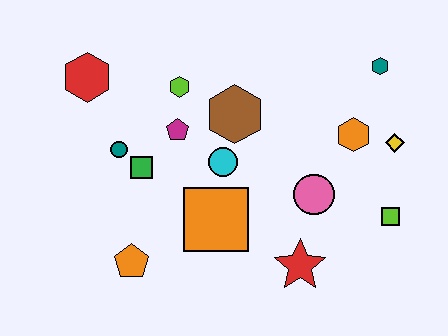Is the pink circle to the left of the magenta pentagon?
No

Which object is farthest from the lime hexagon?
The lime square is farthest from the lime hexagon.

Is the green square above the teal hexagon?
No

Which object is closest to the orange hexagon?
The yellow diamond is closest to the orange hexagon.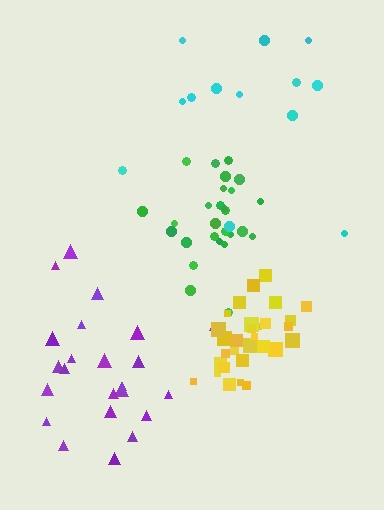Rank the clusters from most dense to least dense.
yellow, green, purple, cyan.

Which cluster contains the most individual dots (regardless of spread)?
Yellow (31).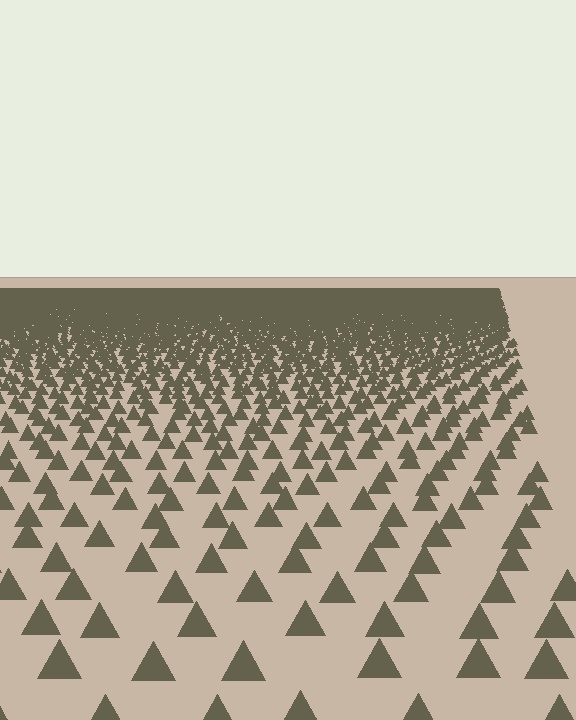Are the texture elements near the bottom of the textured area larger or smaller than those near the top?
Larger. Near the bottom, elements are closer to the viewer and appear at a bigger on-screen size.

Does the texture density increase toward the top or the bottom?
Density increases toward the top.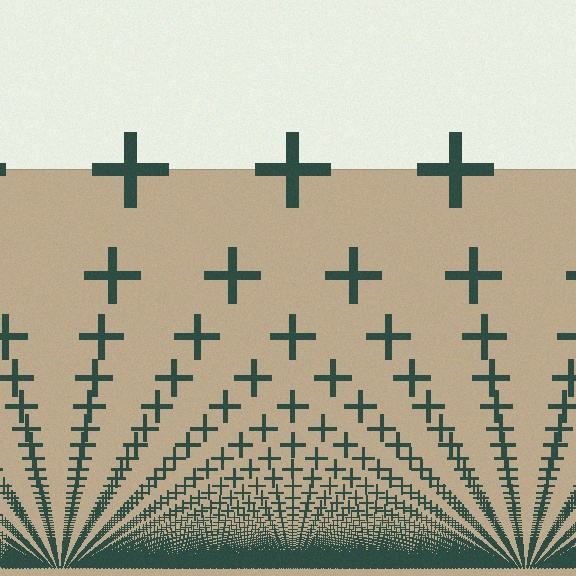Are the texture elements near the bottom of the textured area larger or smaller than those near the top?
Smaller. The gradient is inverted — elements near the bottom are smaller and denser.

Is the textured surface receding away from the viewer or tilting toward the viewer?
The surface appears to tilt toward the viewer. Texture elements get larger and sparser toward the top.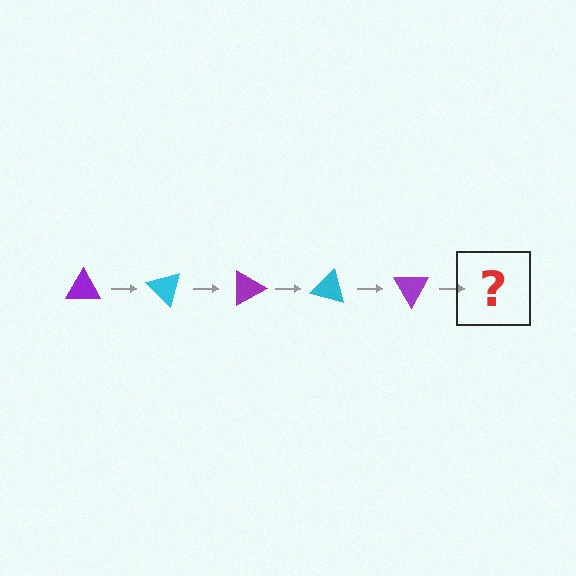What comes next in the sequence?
The next element should be a cyan triangle, rotated 225 degrees from the start.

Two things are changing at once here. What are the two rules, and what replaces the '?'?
The two rules are that it rotates 45 degrees each step and the color cycles through purple and cyan. The '?' should be a cyan triangle, rotated 225 degrees from the start.